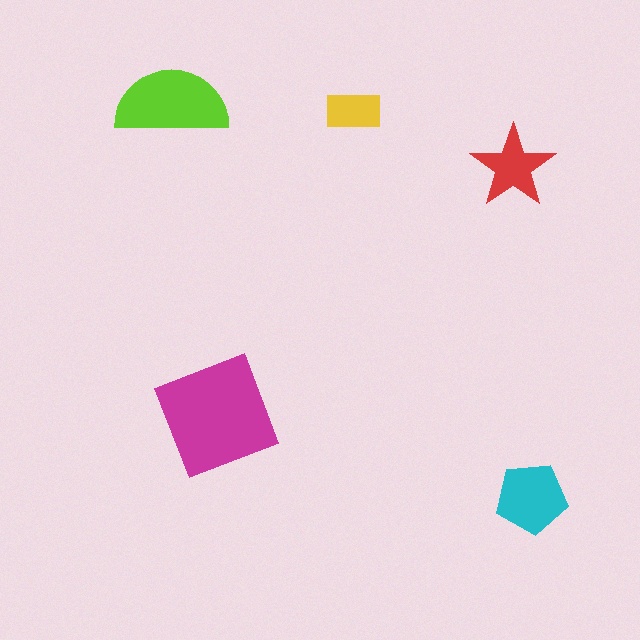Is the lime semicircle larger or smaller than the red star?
Larger.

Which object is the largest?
The magenta square.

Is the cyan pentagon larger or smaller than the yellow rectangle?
Larger.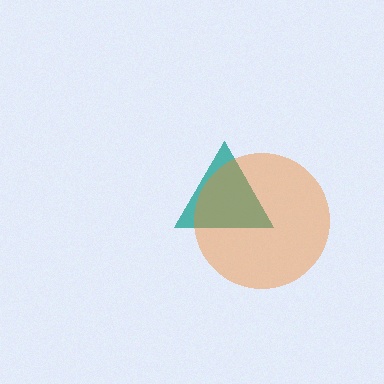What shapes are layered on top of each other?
The layered shapes are: a teal triangle, an orange circle.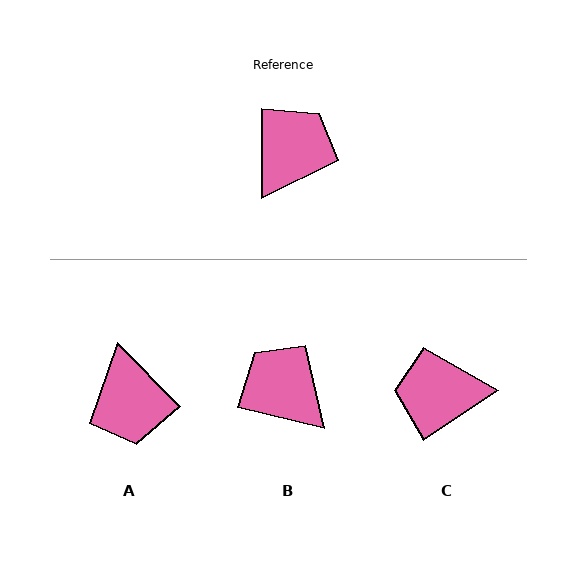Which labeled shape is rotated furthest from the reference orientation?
A, about 135 degrees away.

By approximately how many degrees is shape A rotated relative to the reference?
Approximately 135 degrees clockwise.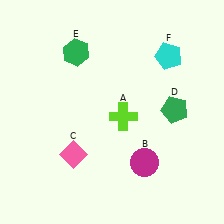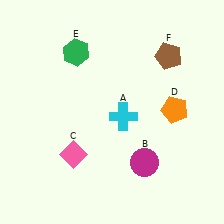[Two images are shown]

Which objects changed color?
A changed from lime to cyan. D changed from green to orange. F changed from cyan to brown.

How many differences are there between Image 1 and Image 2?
There are 3 differences between the two images.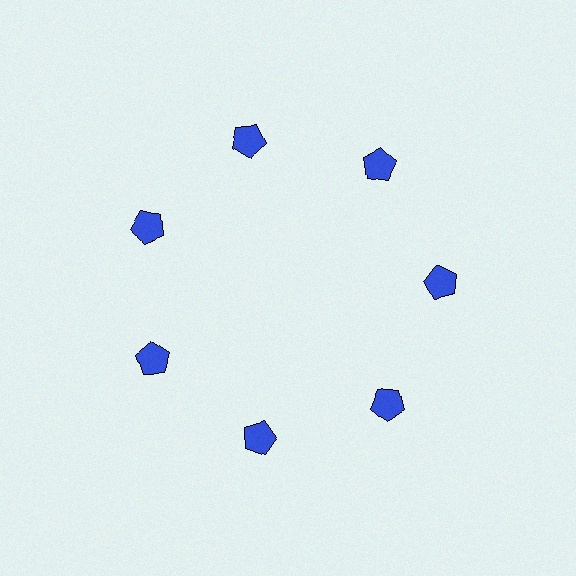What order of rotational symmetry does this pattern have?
This pattern has 7-fold rotational symmetry.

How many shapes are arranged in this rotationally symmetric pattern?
There are 7 shapes, arranged in 7 groups of 1.